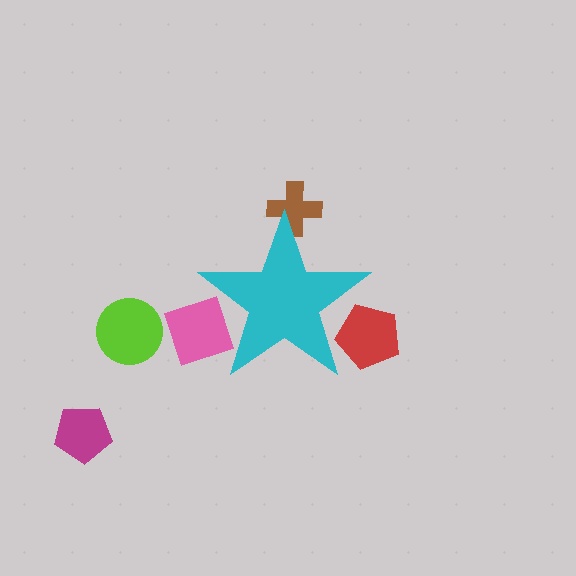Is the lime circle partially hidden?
No, the lime circle is fully visible.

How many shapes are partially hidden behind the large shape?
3 shapes are partially hidden.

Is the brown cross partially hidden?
Yes, the brown cross is partially hidden behind the cyan star.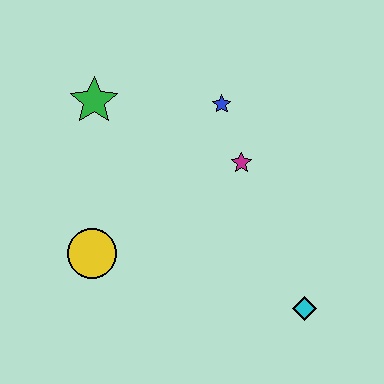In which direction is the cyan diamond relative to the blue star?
The cyan diamond is below the blue star.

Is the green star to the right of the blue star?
No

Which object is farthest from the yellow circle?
The cyan diamond is farthest from the yellow circle.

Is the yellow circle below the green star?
Yes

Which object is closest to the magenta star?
The blue star is closest to the magenta star.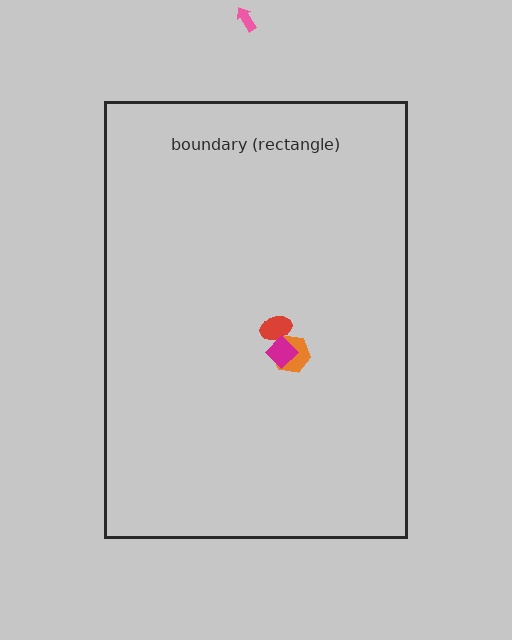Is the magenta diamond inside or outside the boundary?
Inside.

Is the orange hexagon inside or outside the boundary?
Inside.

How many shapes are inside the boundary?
3 inside, 1 outside.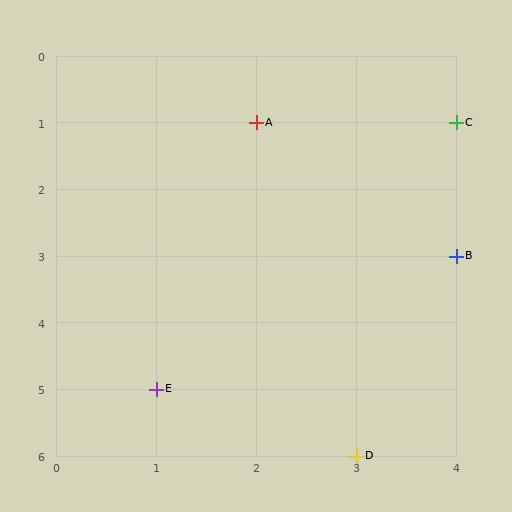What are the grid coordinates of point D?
Point D is at grid coordinates (3, 6).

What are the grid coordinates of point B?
Point B is at grid coordinates (4, 3).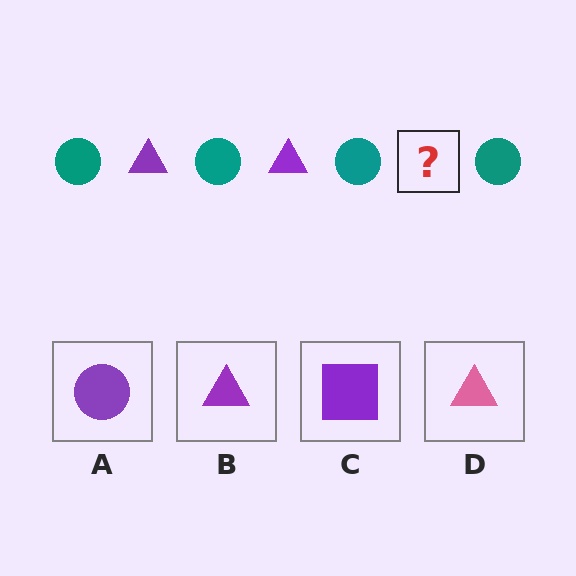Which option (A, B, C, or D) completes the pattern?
B.